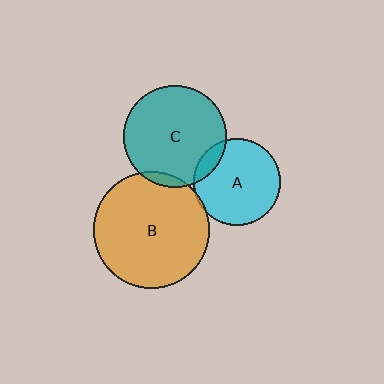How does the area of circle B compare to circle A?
Approximately 1.8 times.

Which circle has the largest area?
Circle B (orange).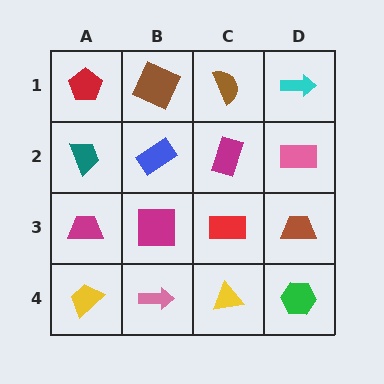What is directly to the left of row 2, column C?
A blue rectangle.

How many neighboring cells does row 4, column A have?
2.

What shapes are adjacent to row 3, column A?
A teal trapezoid (row 2, column A), a yellow trapezoid (row 4, column A), a magenta square (row 3, column B).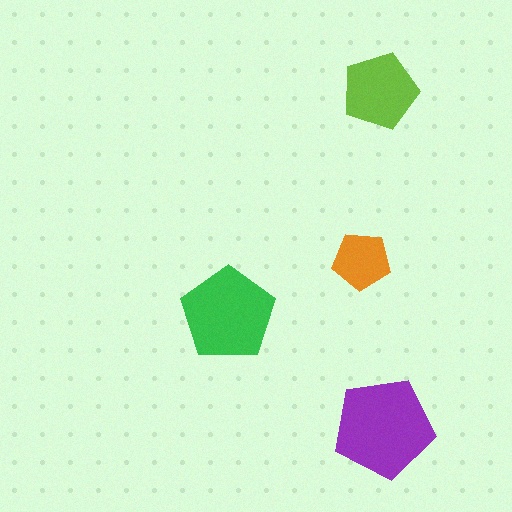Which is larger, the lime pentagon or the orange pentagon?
The lime one.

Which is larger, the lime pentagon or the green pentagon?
The green one.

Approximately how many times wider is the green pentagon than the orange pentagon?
About 1.5 times wider.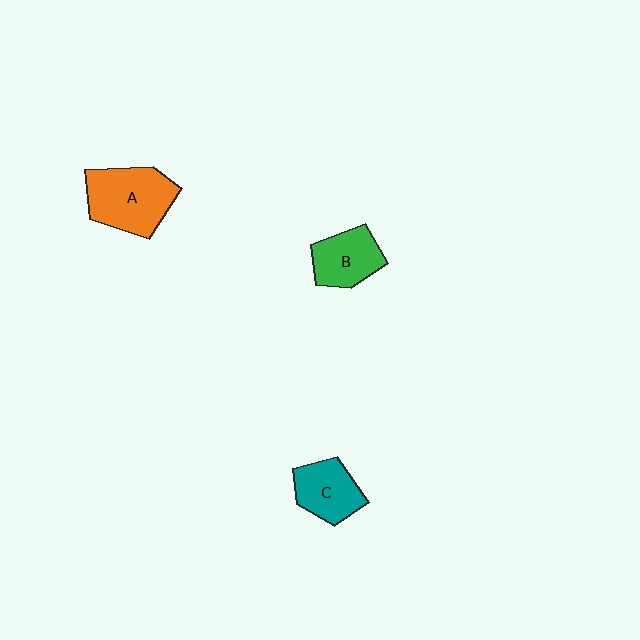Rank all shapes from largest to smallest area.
From largest to smallest: A (orange), B (green), C (teal).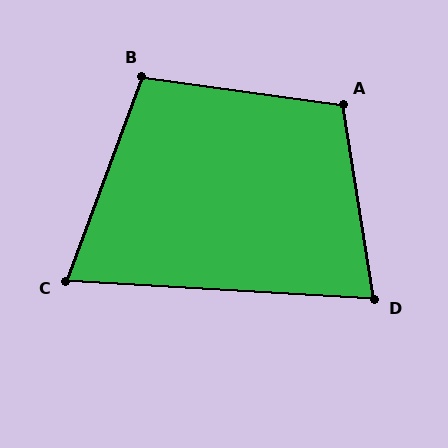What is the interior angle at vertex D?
Approximately 77 degrees (acute).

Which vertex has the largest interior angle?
A, at approximately 107 degrees.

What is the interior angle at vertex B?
Approximately 103 degrees (obtuse).